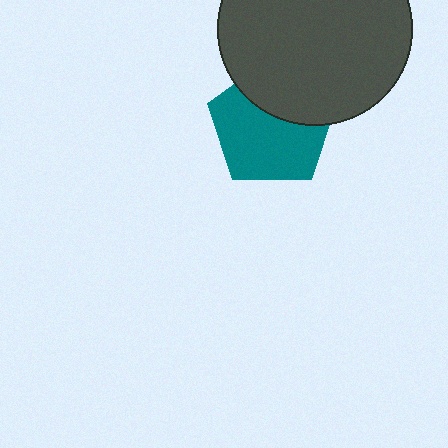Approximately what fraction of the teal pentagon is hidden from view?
Roughly 36% of the teal pentagon is hidden behind the dark gray circle.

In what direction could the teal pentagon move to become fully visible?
The teal pentagon could move down. That would shift it out from behind the dark gray circle entirely.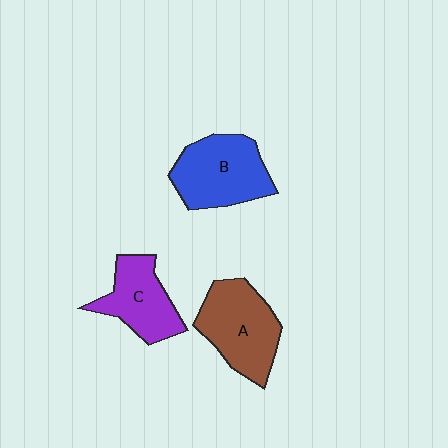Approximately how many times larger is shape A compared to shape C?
Approximately 1.3 times.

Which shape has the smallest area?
Shape C (purple).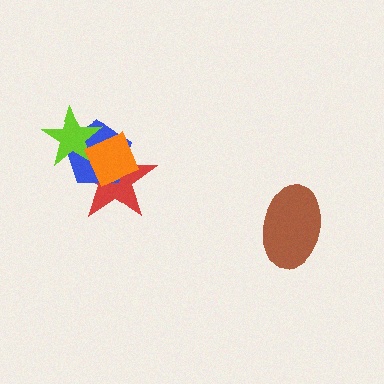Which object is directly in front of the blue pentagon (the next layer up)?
The lime star is directly in front of the blue pentagon.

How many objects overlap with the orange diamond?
3 objects overlap with the orange diamond.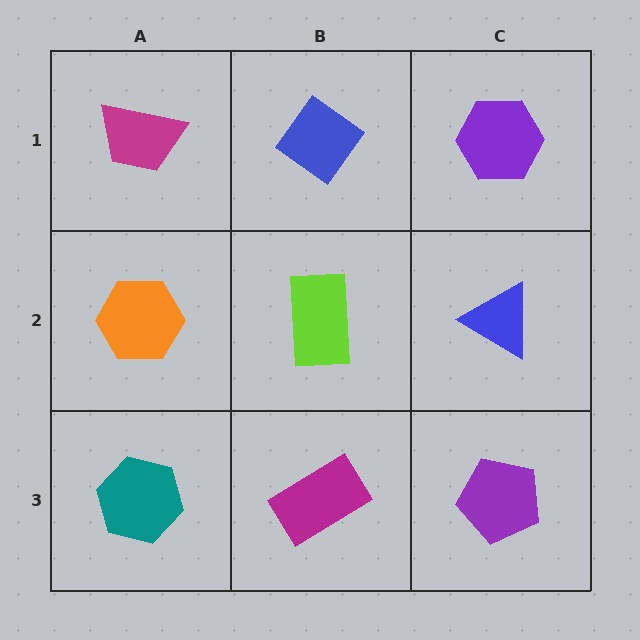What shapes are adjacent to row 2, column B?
A blue diamond (row 1, column B), a magenta rectangle (row 3, column B), an orange hexagon (row 2, column A), a blue triangle (row 2, column C).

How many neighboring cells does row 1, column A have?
2.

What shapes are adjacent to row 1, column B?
A lime rectangle (row 2, column B), a magenta trapezoid (row 1, column A), a purple hexagon (row 1, column C).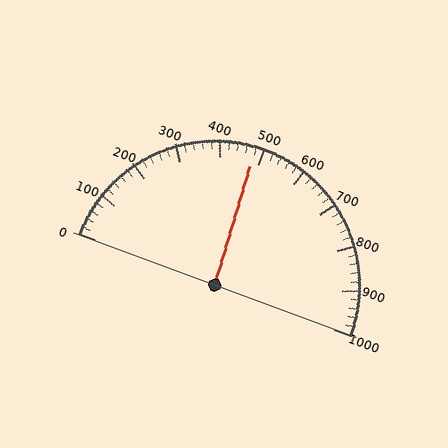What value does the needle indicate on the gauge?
The needle indicates approximately 480.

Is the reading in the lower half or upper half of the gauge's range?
The reading is in the lower half of the range (0 to 1000).